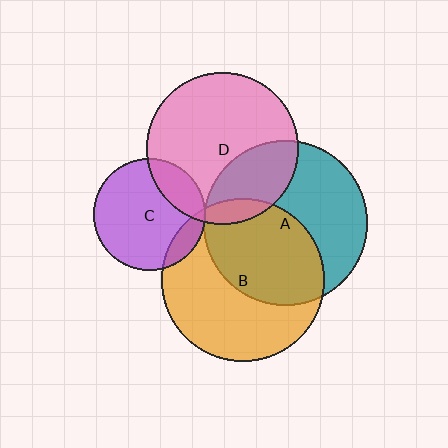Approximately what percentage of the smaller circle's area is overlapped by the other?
Approximately 10%.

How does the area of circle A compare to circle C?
Approximately 2.2 times.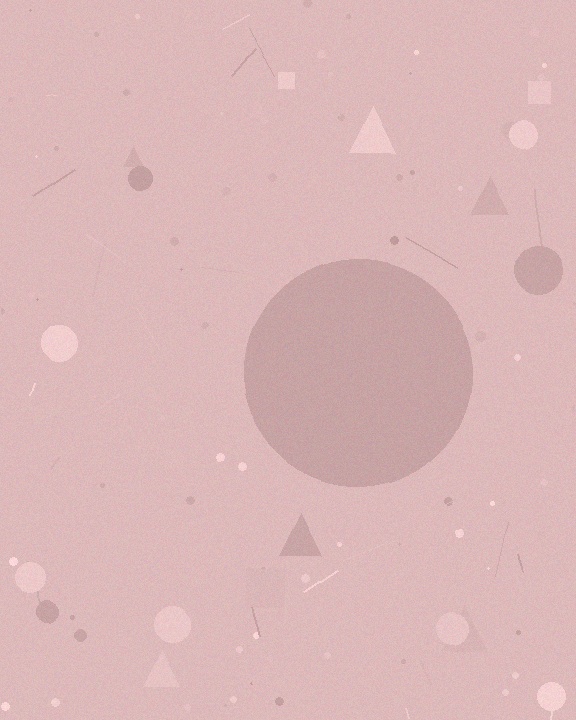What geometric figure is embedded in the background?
A circle is embedded in the background.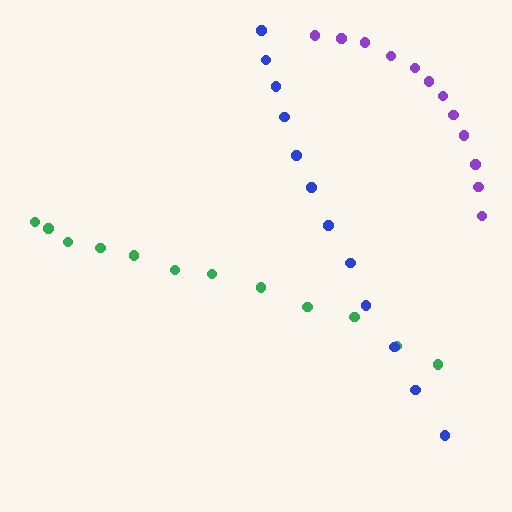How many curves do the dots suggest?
There are 3 distinct paths.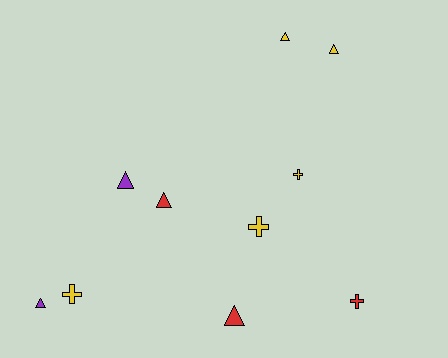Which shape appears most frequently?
Triangle, with 6 objects.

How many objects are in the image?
There are 10 objects.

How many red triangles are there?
There are 2 red triangles.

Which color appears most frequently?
Yellow, with 5 objects.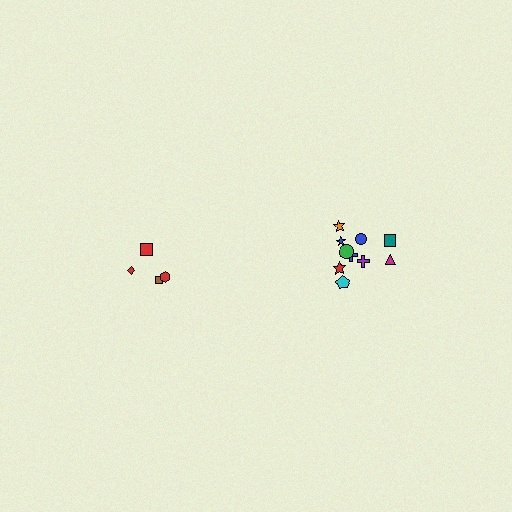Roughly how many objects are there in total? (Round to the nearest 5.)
Roughly 15 objects in total.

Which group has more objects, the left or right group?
The right group.